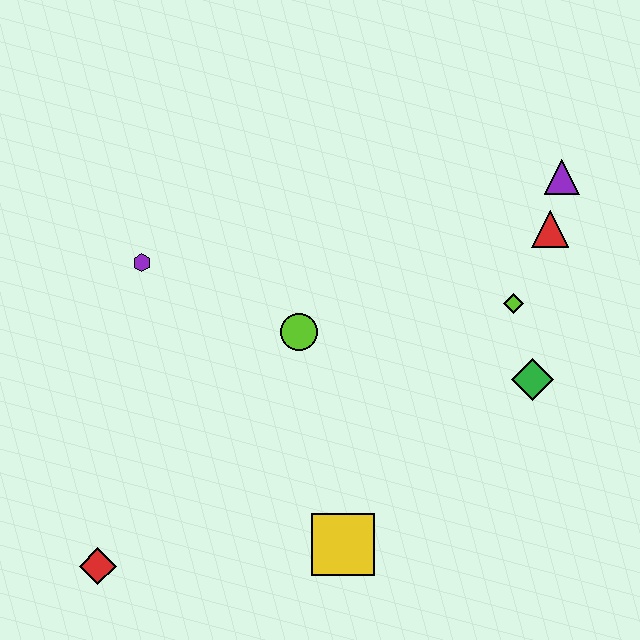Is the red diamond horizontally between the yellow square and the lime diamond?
No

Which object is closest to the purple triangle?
The red triangle is closest to the purple triangle.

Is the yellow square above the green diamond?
No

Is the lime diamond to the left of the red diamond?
No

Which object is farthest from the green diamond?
The red diamond is farthest from the green diamond.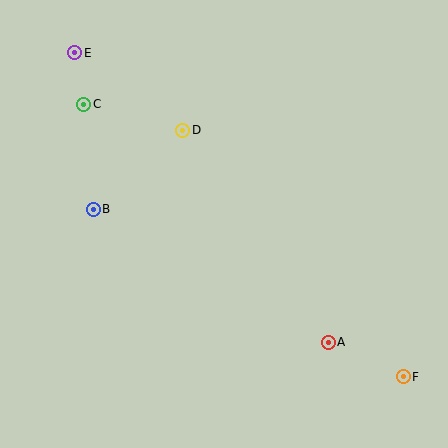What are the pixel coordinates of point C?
Point C is at (84, 104).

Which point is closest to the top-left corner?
Point E is closest to the top-left corner.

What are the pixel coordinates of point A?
Point A is at (328, 342).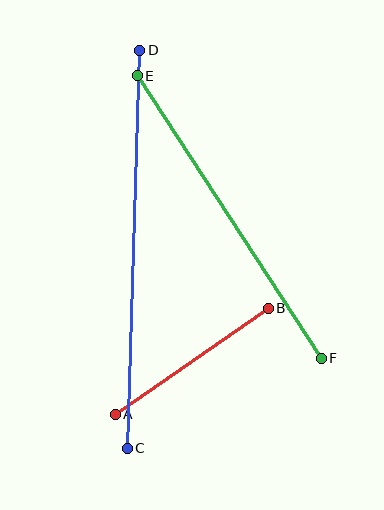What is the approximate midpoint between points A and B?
The midpoint is at approximately (192, 361) pixels.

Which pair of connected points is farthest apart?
Points C and D are farthest apart.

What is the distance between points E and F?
The distance is approximately 337 pixels.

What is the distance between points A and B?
The distance is approximately 186 pixels.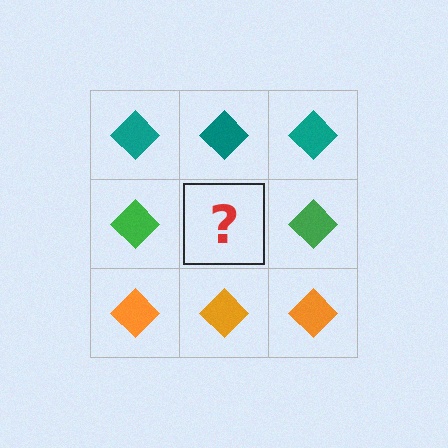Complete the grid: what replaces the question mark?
The question mark should be replaced with a green diamond.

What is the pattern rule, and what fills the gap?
The rule is that each row has a consistent color. The gap should be filled with a green diamond.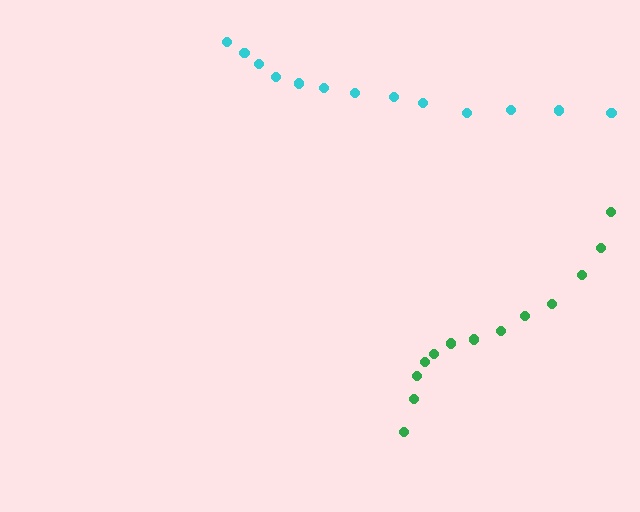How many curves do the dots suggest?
There are 2 distinct paths.